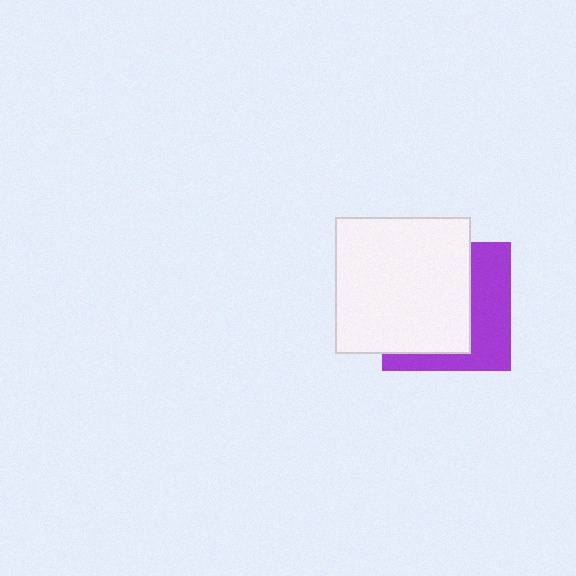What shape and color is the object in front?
The object in front is a white square.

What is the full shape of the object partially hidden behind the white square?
The partially hidden object is a purple square.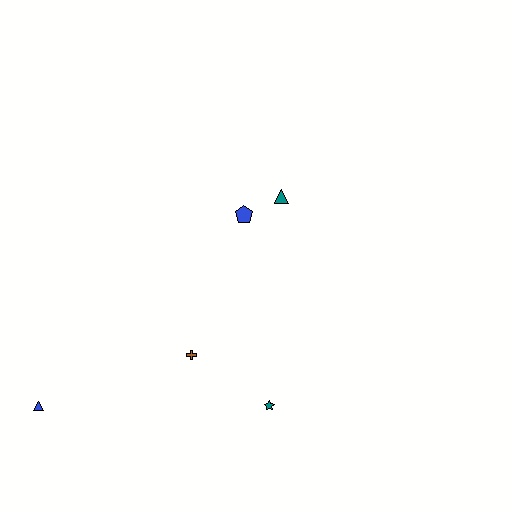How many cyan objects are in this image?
There are no cyan objects.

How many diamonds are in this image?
There are no diamonds.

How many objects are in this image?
There are 5 objects.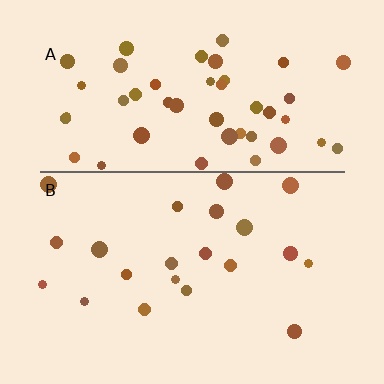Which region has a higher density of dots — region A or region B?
A (the top).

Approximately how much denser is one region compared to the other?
Approximately 2.3× — region A over region B.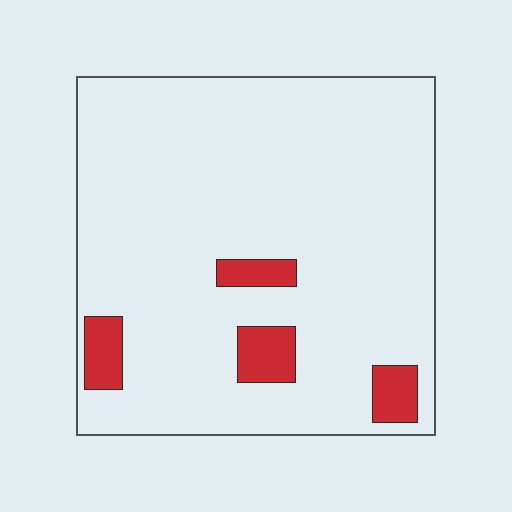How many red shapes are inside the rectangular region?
4.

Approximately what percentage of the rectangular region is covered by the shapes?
Approximately 10%.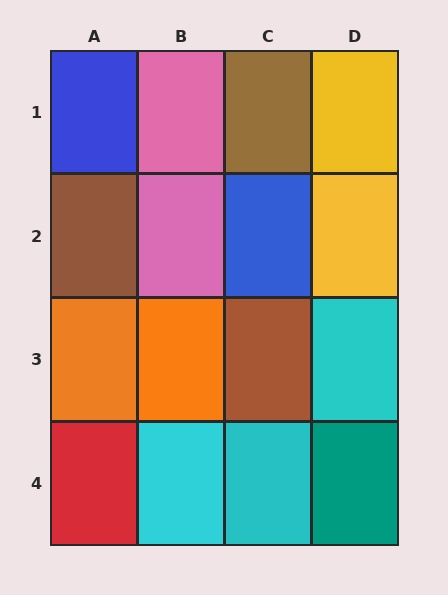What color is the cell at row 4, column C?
Cyan.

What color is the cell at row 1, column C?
Brown.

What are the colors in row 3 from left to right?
Orange, orange, brown, cyan.